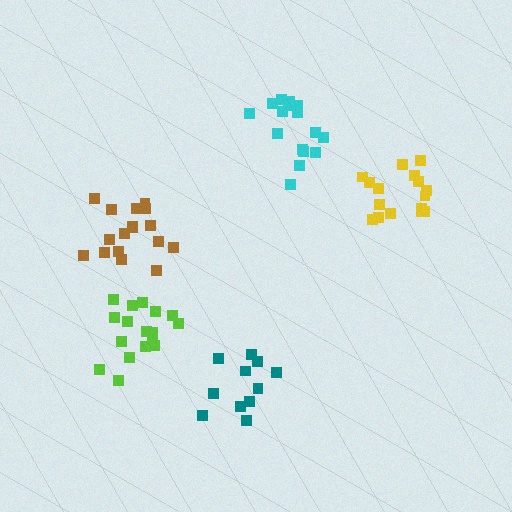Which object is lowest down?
The teal cluster is bottommost.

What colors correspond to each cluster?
The clusters are colored: lime, cyan, yellow, teal, brown.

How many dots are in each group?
Group 1: 17 dots, Group 2: 16 dots, Group 3: 16 dots, Group 4: 11 dots, Group 5: 17 dots (77 total).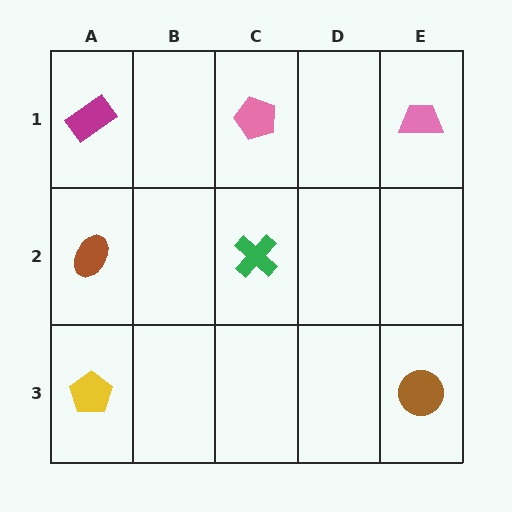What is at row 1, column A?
A magenta rectangle.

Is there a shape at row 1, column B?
No, that cell is empty.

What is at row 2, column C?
A green cross.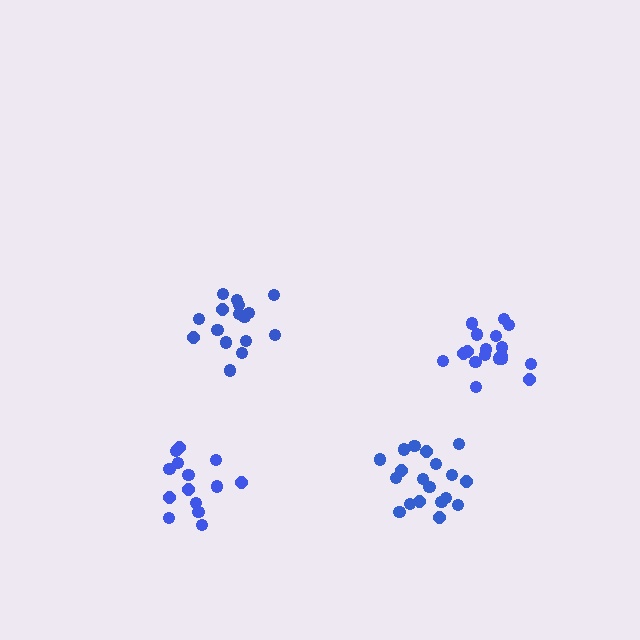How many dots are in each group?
Group 1: 19 dots, Group 2: 16 dots, Group 3: 18 dots, Group 4: 14 dots (67 total).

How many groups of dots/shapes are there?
There are 4 groups.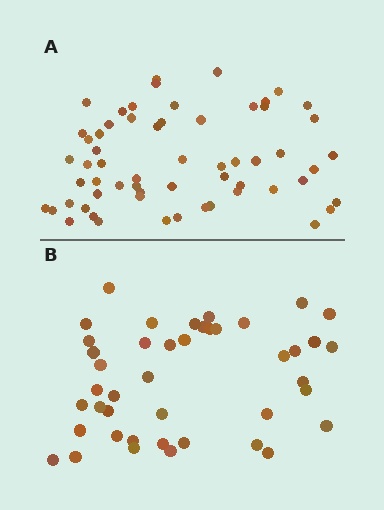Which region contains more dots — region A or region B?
Region A (the top region) has more dots.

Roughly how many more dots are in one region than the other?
Region A has approximately 15 more dots than region B.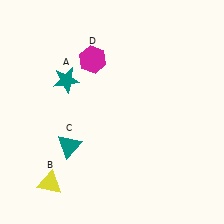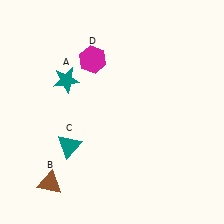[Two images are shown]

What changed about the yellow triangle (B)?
In Image 1, B is yellow. In Image 2, it changed to brown.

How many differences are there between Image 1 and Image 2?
There is 1 difference between the two images.